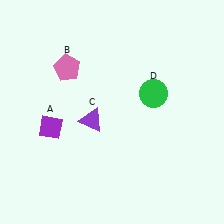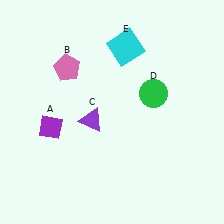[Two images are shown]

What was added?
A cyan square (E) was added in Image 2.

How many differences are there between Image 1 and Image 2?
There is 1 difference between the two images.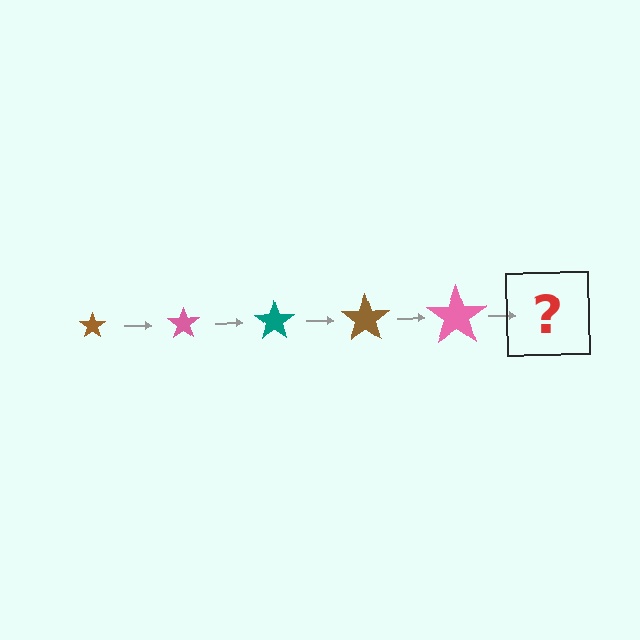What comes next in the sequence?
The next element should be a teal star, larger than the previous one.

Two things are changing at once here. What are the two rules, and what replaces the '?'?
The two rules are that the star grows larger each step and the color cycles through brown, pink, and teal. The '?' should be a teal star, larger than the previous one.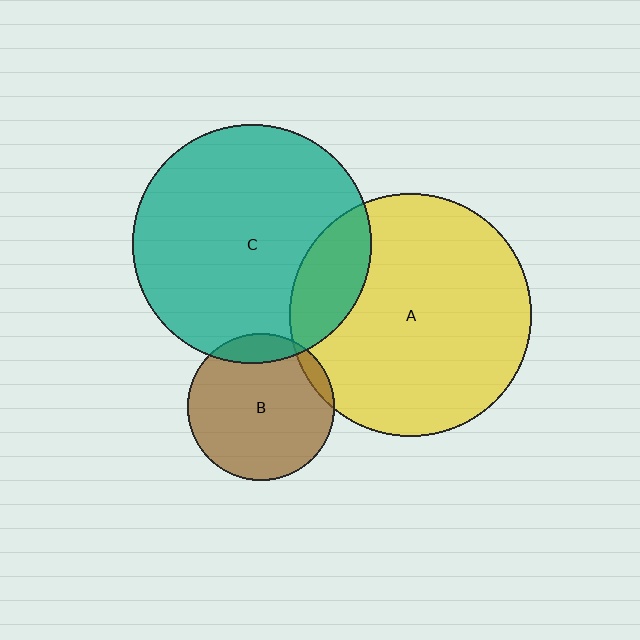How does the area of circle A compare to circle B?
Approximately 2.7 times.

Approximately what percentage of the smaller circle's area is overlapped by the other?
Approximately 5%.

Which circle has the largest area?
Circle A (yellow).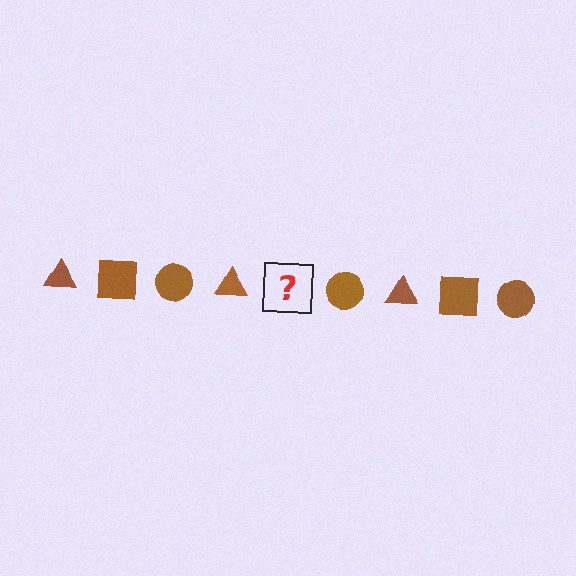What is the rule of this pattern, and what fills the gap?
The rule is that the pattern cycles through triangle, square, circle shapes in brown. The gap should be filled with a brown square.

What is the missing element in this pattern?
The missing element is a brown square.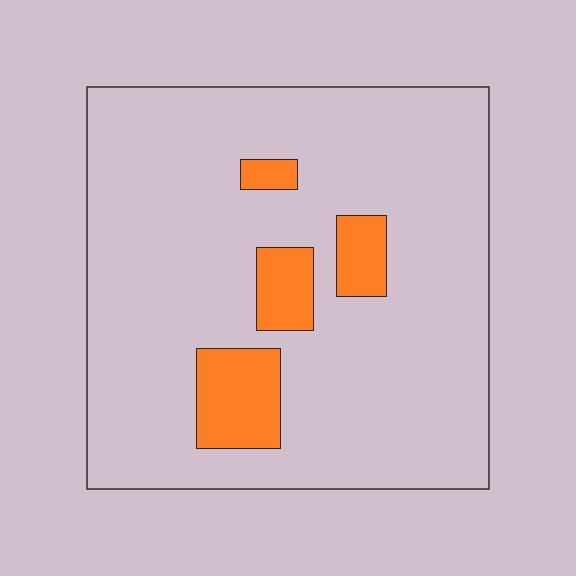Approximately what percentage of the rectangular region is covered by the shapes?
Approximately 10%.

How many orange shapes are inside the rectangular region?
4.